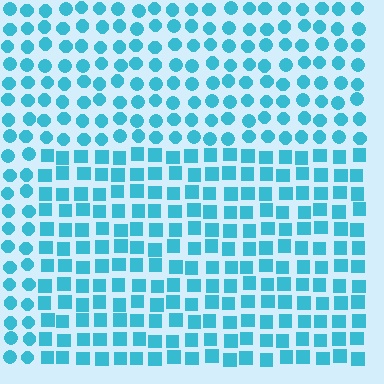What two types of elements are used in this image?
The image uses squares inside the rectangle region and circles outside it.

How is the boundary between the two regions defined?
The boundary is defined by a change in element shape: squares inside vs. circles outside. All elements share the same color and spacing.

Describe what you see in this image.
The image is filled with small cyan elements arranged in a uniform grid. A rectangle-shaped region contains squares, while the surrounding area contains circles. The boundary is defined purely by the change in element shape.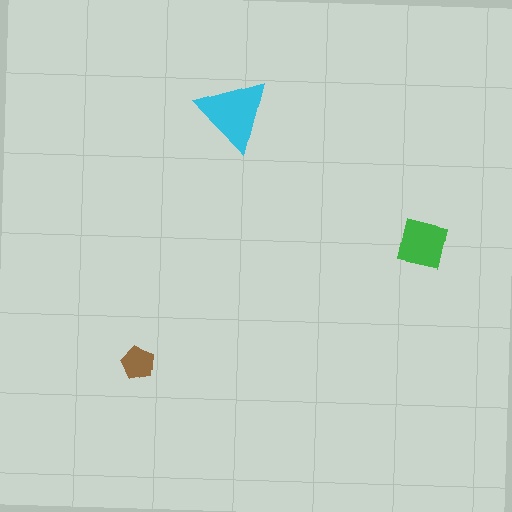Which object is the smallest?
The brown pentagon.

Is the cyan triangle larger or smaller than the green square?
Larger.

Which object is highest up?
The cyan triangle is topmost.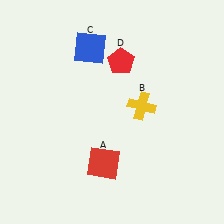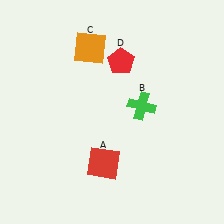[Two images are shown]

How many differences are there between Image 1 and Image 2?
There are 2 differences between the two images.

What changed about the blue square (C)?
In Image 1, C is blue. In Image 2, it changed to orange.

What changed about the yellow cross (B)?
In Image 1, B is yellow. In Image 2, it changed to green.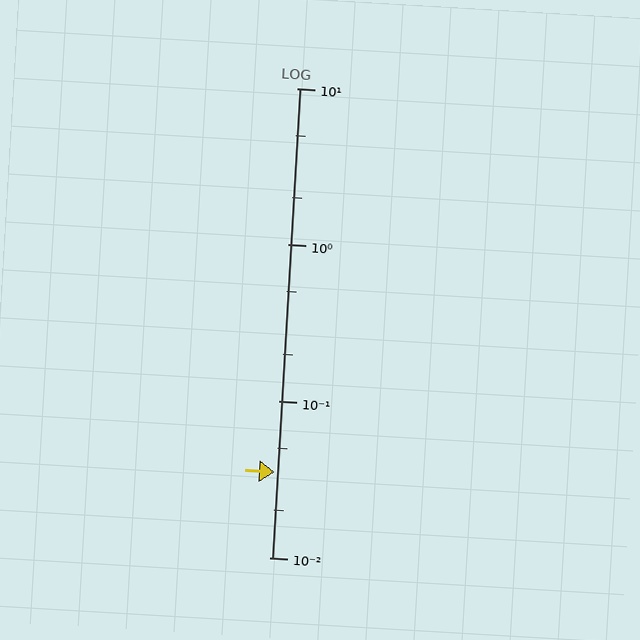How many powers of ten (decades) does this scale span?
The scale spans 3 decades, from 0.01 to 10.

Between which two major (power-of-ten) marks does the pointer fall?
The pointer is between 0.01 and 0.1.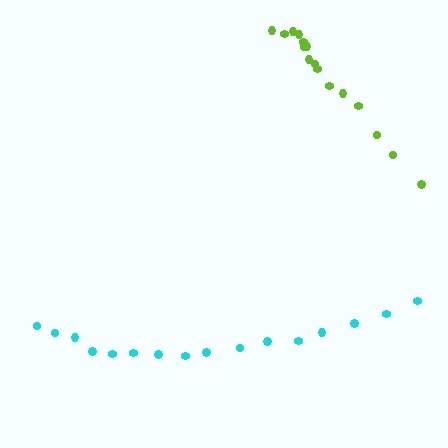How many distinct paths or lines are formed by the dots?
There are 2 distinct paths.